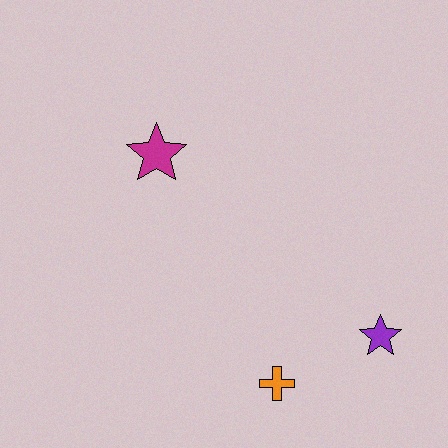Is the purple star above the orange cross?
Yes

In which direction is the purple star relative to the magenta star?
The purple star is to the right of the magenta star.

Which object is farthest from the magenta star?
The purple star is farthest from the magenta star.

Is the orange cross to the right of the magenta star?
Yes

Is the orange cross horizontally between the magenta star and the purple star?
Yes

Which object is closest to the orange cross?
The purple star is closest to the orange cross.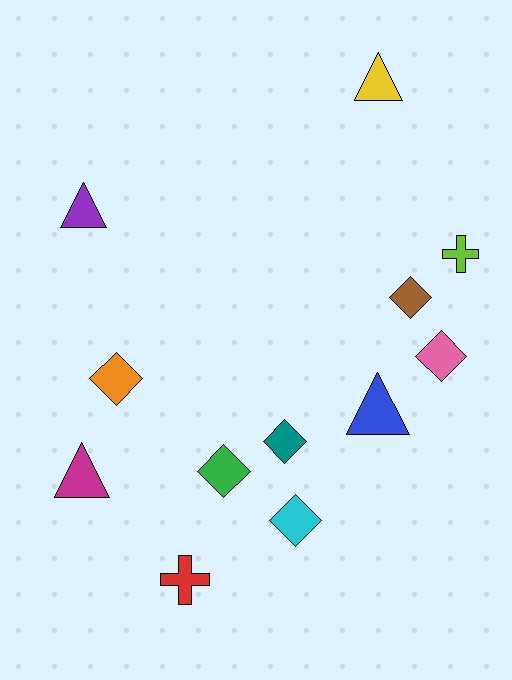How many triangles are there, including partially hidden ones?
There are 4 triangles.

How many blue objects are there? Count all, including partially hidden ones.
There is 1 blue object.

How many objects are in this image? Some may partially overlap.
There are 12 objects.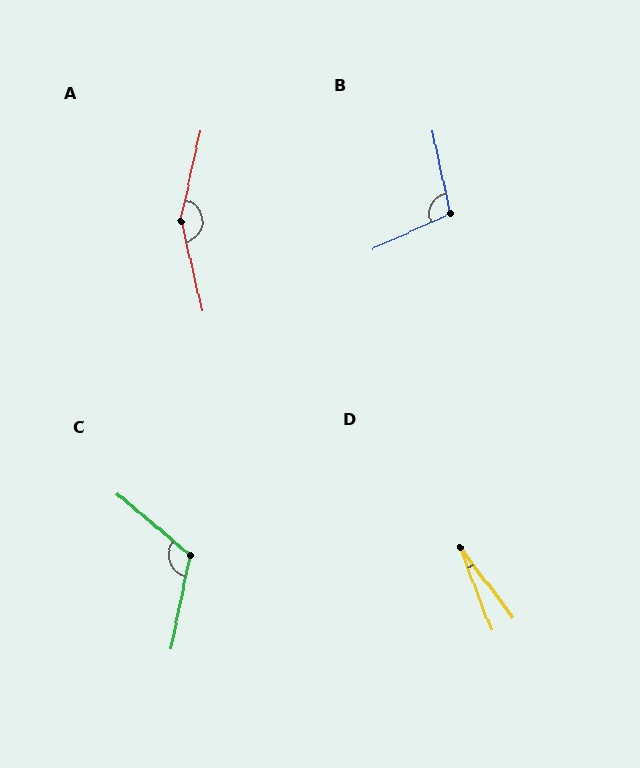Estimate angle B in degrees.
Approximately 103 degrees.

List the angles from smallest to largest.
D (16°), B (103°), C (119°), A (154°).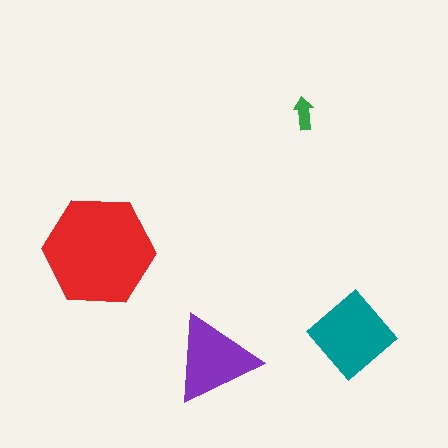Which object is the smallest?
The green arrow.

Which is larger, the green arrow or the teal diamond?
The teal diamond.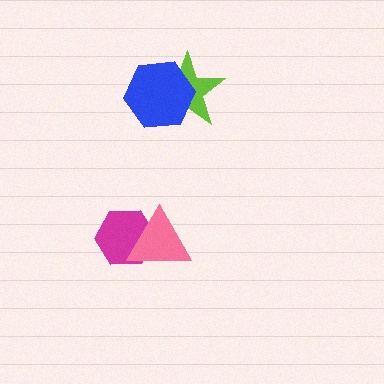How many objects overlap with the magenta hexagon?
1 object overlaps with the magenta hexagon.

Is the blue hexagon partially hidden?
No, no other shape covers it.